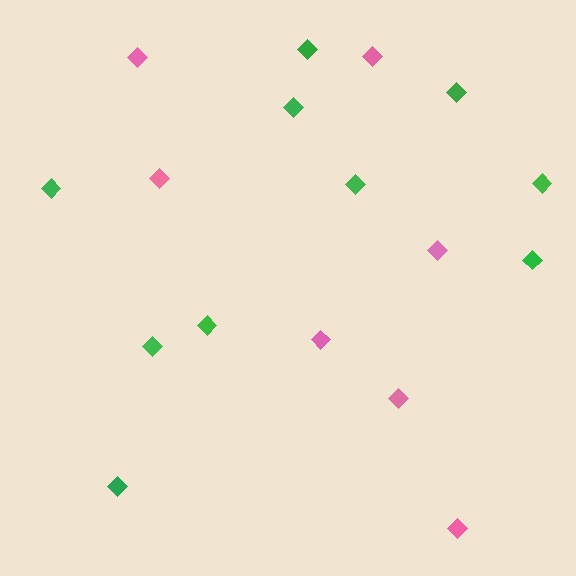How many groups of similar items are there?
There are 2 groups: one group of green diamonds (10) and one group of pink diamonds (7).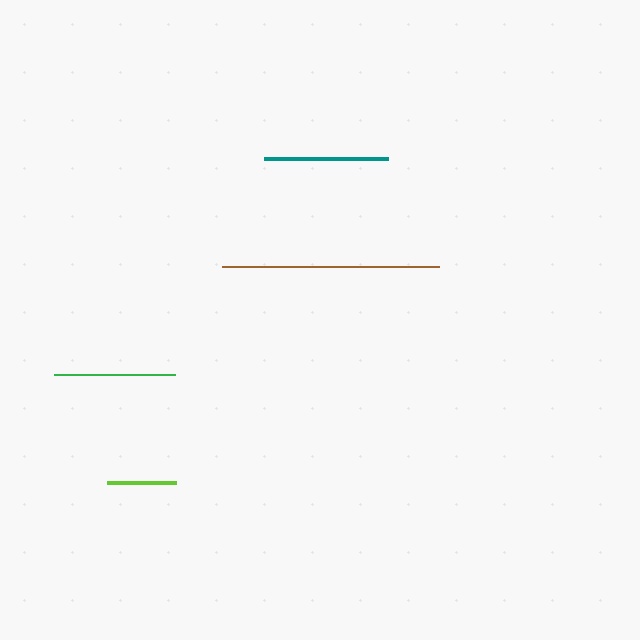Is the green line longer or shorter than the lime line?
The green line is longer than the lime line.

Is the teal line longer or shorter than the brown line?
The brown line is longer than the teal line.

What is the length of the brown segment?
The brown segment is approximately 217 pixels long.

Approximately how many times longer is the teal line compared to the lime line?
The teal line is approximately 1.8 times the length of the lime line.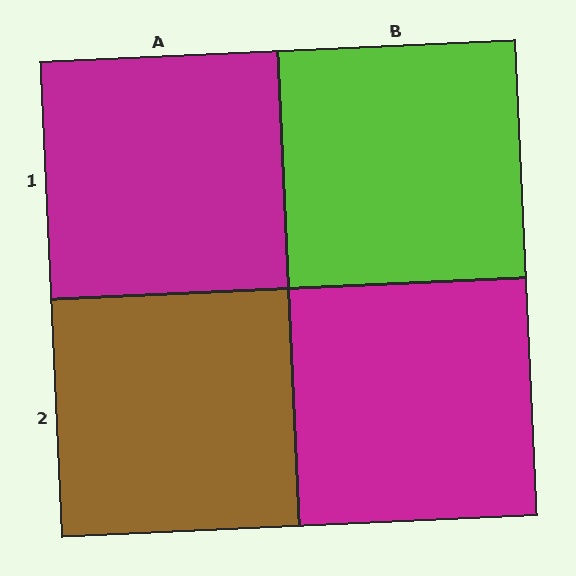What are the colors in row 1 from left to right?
Magenta, lime.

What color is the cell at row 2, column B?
Magenta.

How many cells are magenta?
2 cells are magenta.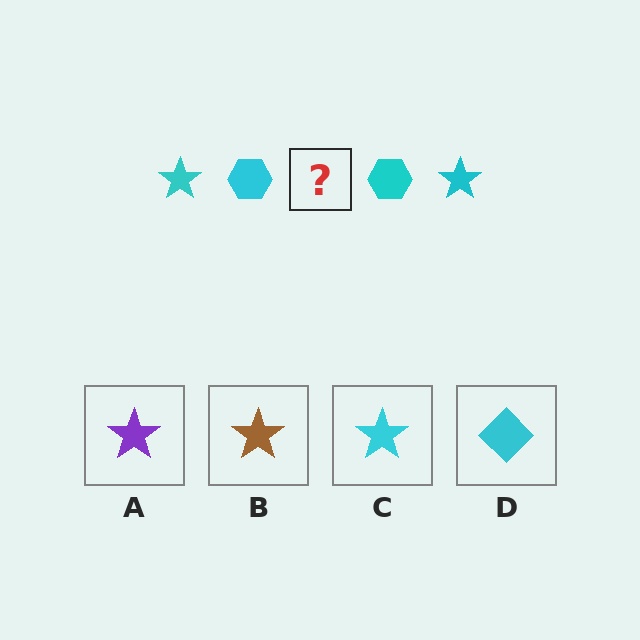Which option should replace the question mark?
Option C.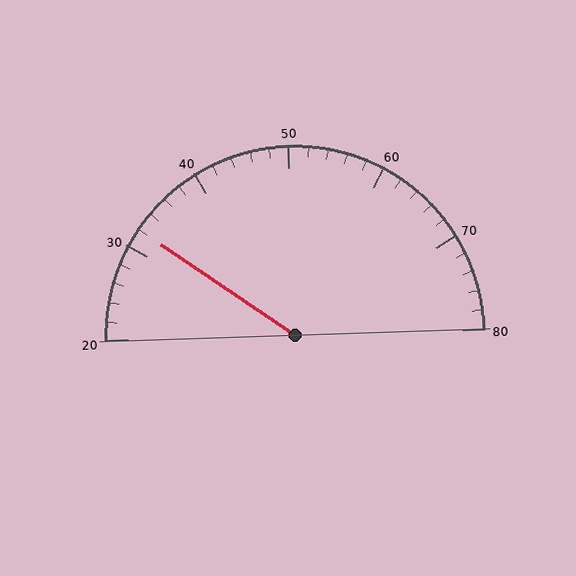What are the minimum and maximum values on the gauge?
The gauge ranges from 20 to 80.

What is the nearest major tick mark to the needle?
The nearest major tick mark is 30.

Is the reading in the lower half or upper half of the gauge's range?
The reading is in the lower half of the range (20 to 80).